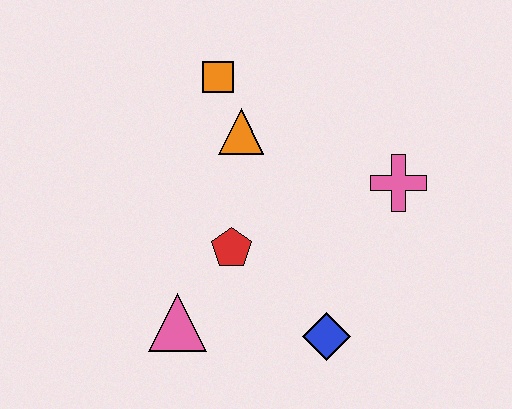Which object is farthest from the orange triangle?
The blue diamond is farthest from the orange triangle.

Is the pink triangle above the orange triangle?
No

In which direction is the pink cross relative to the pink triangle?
The pink cross is to the right of the pink triangle.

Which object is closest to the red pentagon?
The pink triangle is closest to the red pentagon.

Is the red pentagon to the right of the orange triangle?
No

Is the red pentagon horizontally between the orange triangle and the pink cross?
No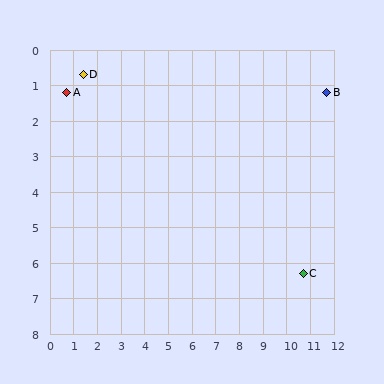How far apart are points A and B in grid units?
Points A and B are about 11.0 grid units apart.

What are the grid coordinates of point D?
Point D is at approximately (1.4, 0.7).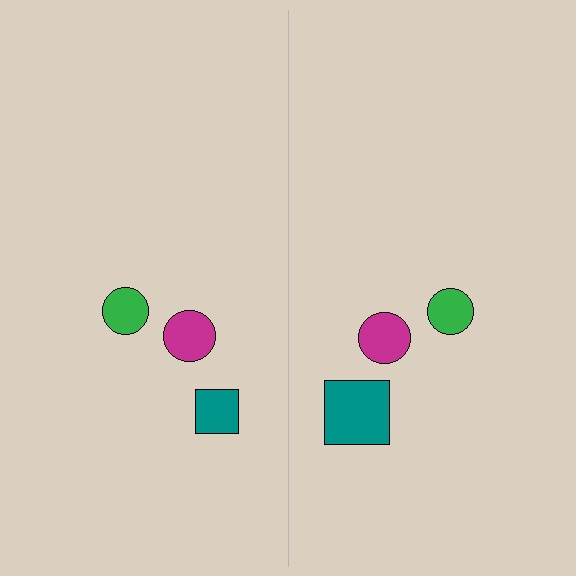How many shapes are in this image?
There are 6 shapes in this image.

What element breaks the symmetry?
The teal square on the right side has a different size than its mirror counterpart.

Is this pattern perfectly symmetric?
No, the pattern is not perfectly symmetric. The teal square on the right side has a different size than its mirror counterpart.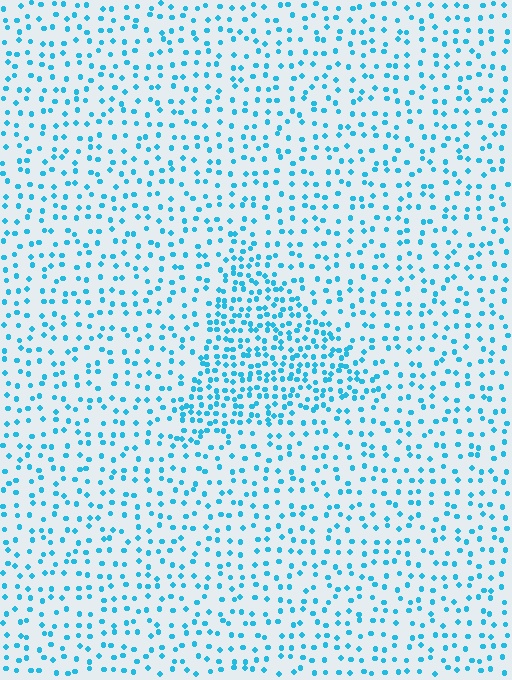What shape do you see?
I see a triangle.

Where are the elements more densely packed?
The elements are more densely packed inside the triangle boundary.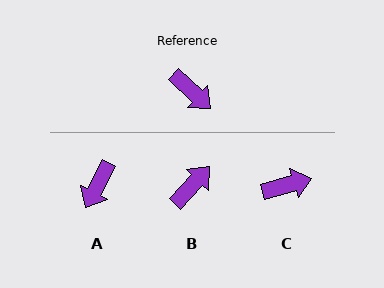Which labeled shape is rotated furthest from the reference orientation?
B, about 89 degrees away.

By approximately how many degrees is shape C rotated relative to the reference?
Approximately 58 degrees counter-clockwise.